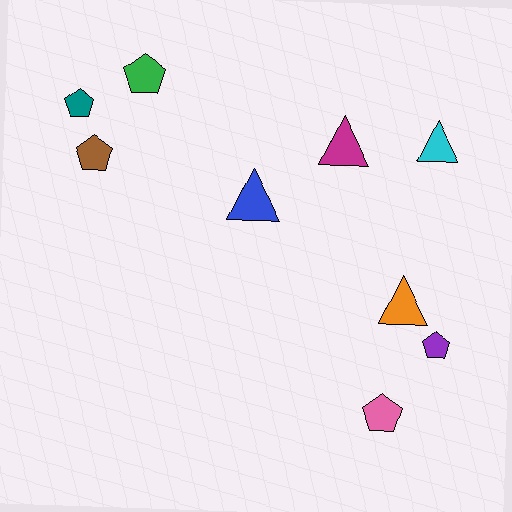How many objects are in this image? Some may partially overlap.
There are 9 objects.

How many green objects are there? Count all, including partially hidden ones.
There is 1 green object.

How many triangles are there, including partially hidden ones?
There are 4 triangles.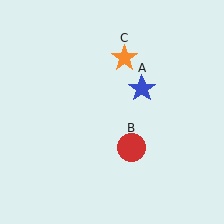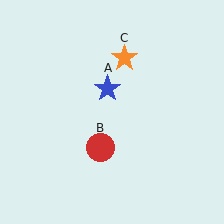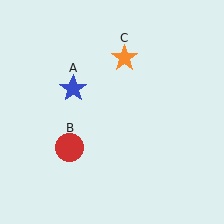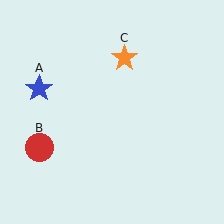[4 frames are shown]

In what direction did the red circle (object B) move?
The red circle (object B) moved left.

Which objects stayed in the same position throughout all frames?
Orange star (object C) remained stationary.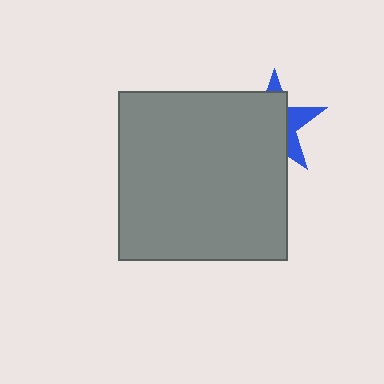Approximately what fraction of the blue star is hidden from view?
Roughly 68% of the blue star is hidden behind the gray square.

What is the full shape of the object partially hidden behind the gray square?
The partially hidden object is a blue star.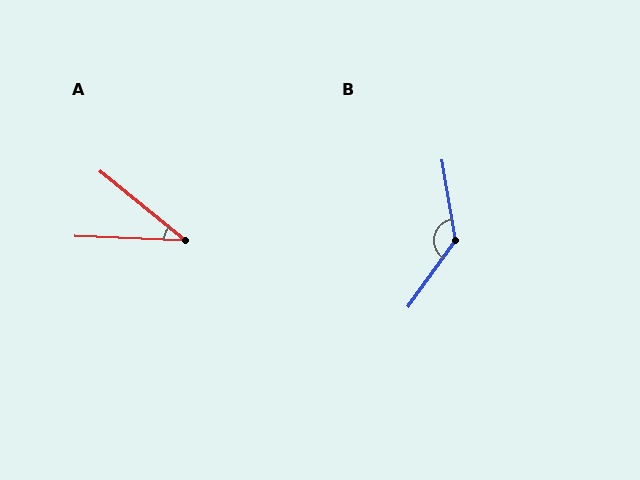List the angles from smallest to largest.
A (37°), B (135°).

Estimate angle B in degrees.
Approximately 135 degrees.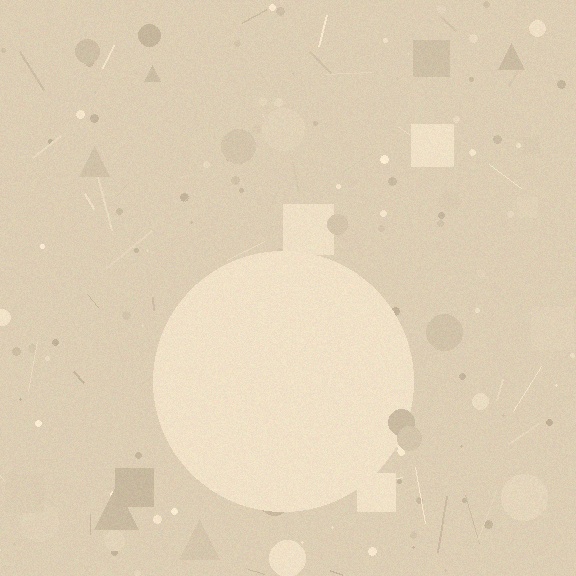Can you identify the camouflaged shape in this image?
The camouflaged shape is a circle.